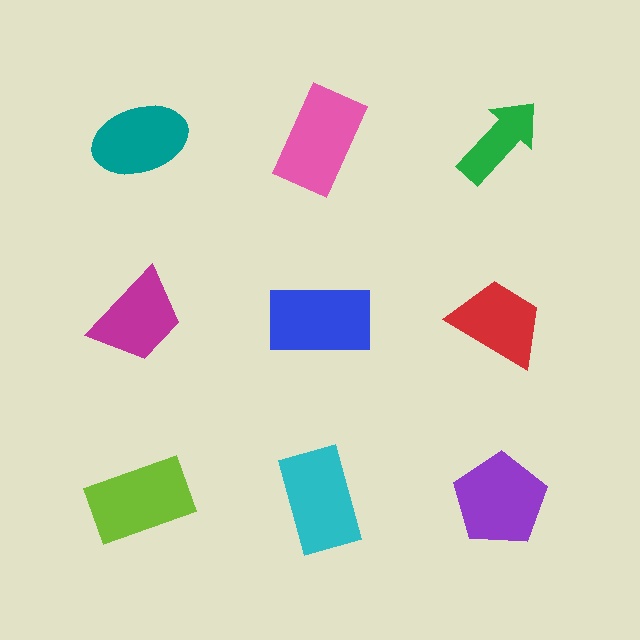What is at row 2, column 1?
A magenta trapezoid.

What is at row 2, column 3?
A red trapezoid.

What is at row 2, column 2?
A blue rectangle.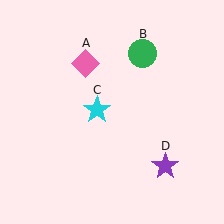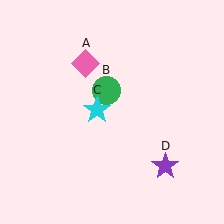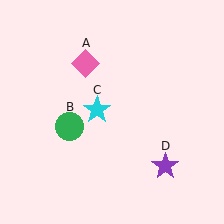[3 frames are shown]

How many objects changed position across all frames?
1 object changed position: green circle (object B).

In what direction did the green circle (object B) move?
The green circle (object B) moved down and to the left.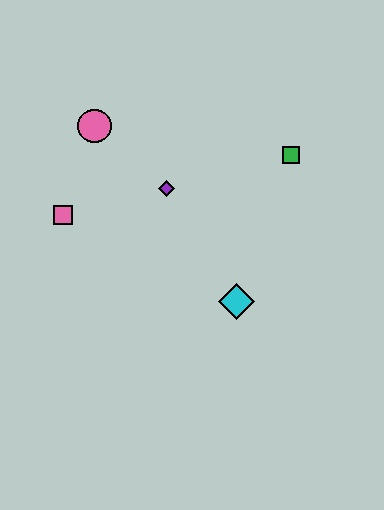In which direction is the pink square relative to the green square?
The pink square is to the left of the green square.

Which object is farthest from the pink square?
The green square is farthest from the pink square.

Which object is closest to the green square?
The purple diamond is closest to the green square.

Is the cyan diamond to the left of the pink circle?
No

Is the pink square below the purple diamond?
Yes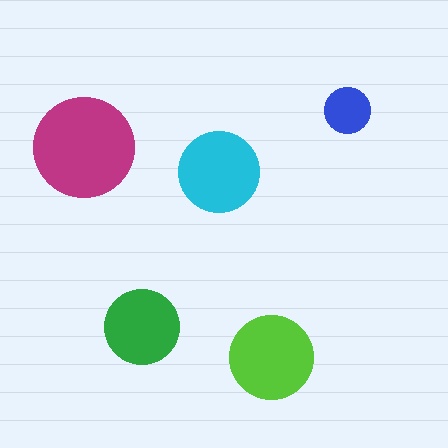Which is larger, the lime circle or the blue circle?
The lime one.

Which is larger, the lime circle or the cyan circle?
The lime one.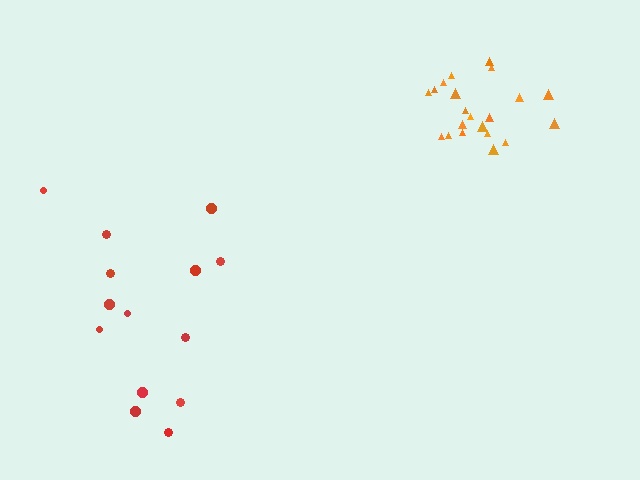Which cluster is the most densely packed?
Orange.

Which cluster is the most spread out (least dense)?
Red.